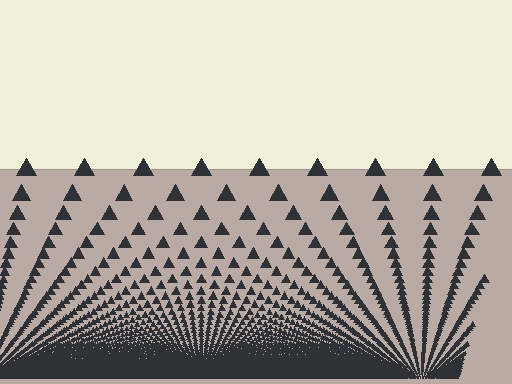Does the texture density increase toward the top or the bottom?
Density increases toward the bottom.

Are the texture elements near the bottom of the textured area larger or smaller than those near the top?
Smaller. The gradient is inverted — elements near the bottom are smaller and denser.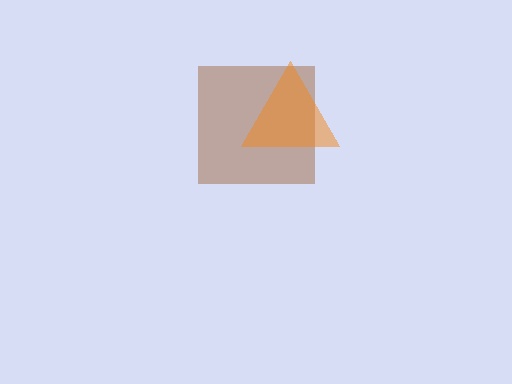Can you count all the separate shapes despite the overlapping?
Yes, there are 2 separate shapes.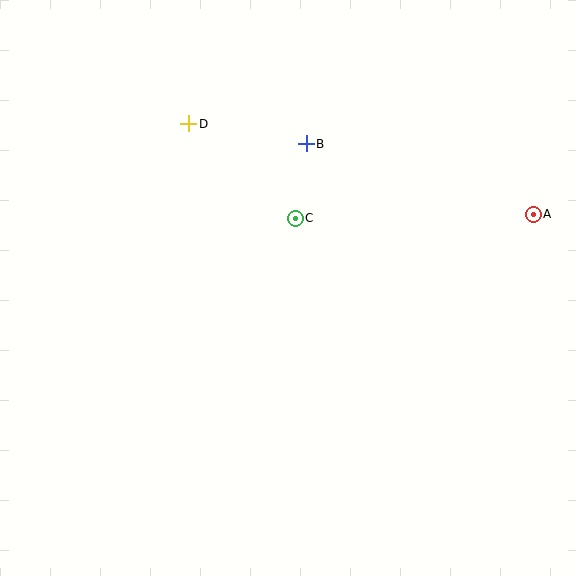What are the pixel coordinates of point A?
Point A is at (533, 214).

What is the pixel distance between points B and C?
The distance between B and C is 75 pixels.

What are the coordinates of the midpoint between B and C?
The midpoint between B and C is at (301, 181).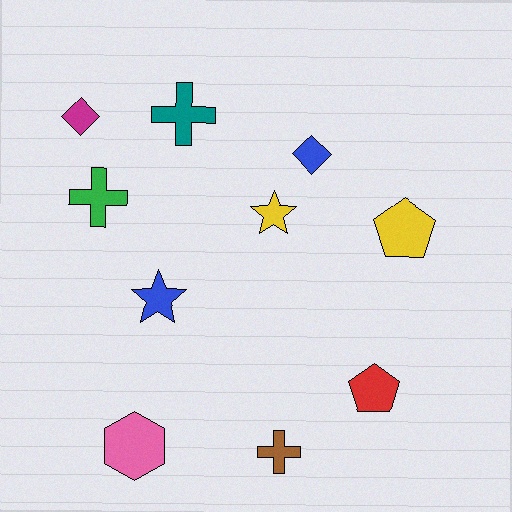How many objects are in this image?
There are 10 objects.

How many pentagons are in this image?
There are 2 pentagons.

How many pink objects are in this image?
There is 1 pink object.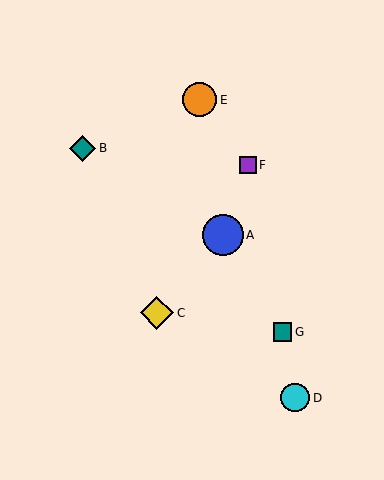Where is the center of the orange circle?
The center of the orange circle is at (200, 100).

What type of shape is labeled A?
Shape A is a blue circle.